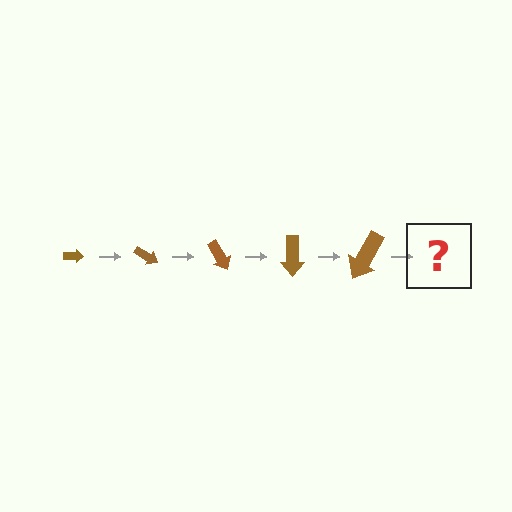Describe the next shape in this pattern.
It should be an arrow, larger than the previous one and rotated 150 degrees from the start.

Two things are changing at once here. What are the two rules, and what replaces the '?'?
The two rules are that the arrow grows larger each step and it rotates 30 degrees each step. The '?' should be an arrow, larger than the previous one and rotated 150 degrees from the start.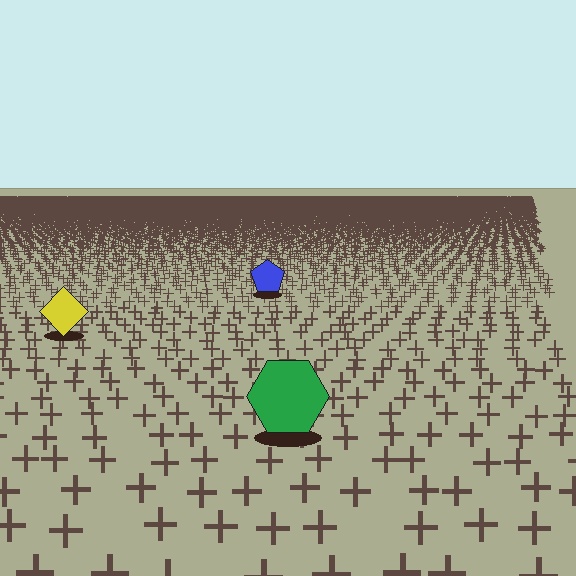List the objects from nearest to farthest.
From nearest to farthest: the green hexagon, the yellow diamond, the blue pentagon.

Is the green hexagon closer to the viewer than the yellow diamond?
Yes. The green hexagon is closer — you can tell from the texture gradient: the ground texture is coarser near it.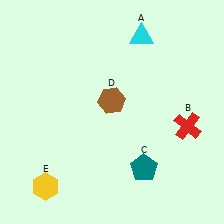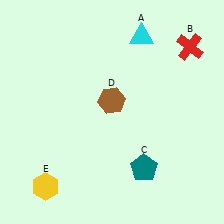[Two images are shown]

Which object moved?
The red cross (B) moved up.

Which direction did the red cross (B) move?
The red cross (B) moved up.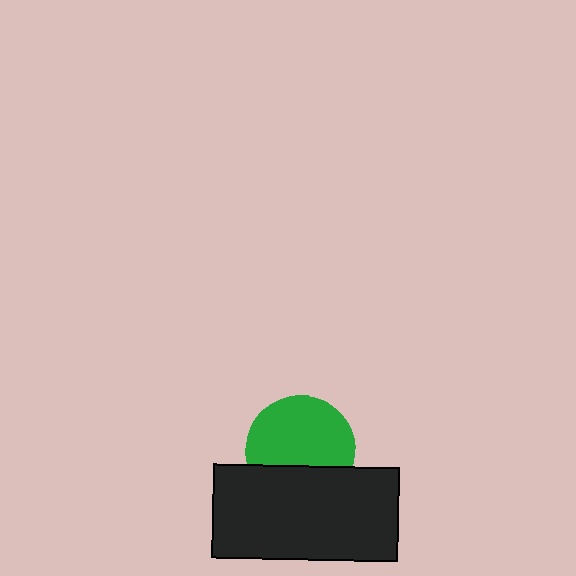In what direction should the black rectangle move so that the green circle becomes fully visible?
The black rectangle should move down. That is the shortest direction to clear the overlap and leave the green circle fully visible.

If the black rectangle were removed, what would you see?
You would see the complete green circle.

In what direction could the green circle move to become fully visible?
The green circle could move up. That would shift it out from behind the black rectangle entirely.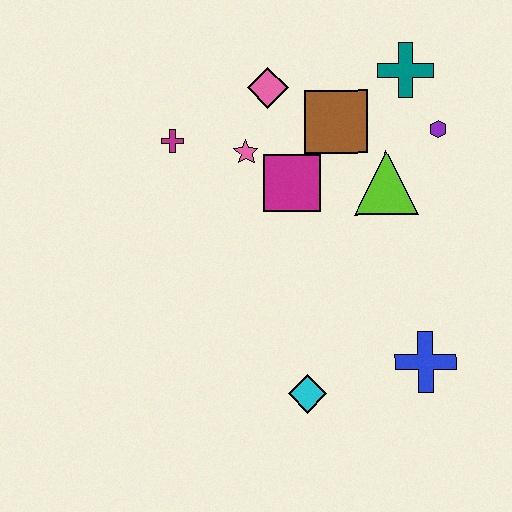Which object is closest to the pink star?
The magenta square is closest to the pink star.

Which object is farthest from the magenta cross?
The blue cross is farthest from the magenta cross.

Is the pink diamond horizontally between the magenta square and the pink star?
Yes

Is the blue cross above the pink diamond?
No